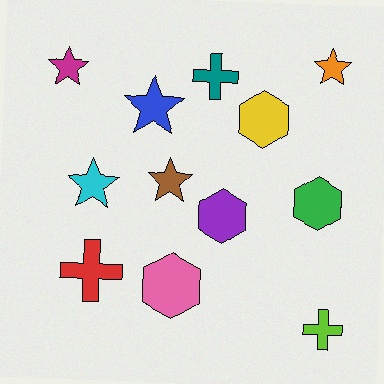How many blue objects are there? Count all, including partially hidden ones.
There is 1 blue object.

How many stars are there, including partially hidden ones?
There are 5 stars.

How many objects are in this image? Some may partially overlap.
There are 12 objects.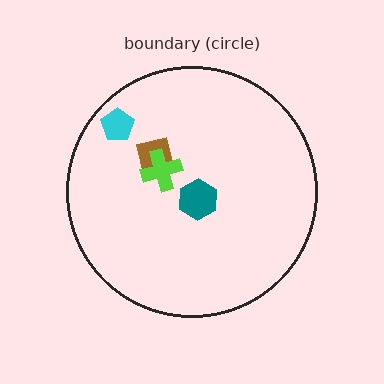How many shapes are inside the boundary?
4 inside, 0 outside.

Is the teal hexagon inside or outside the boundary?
Inside.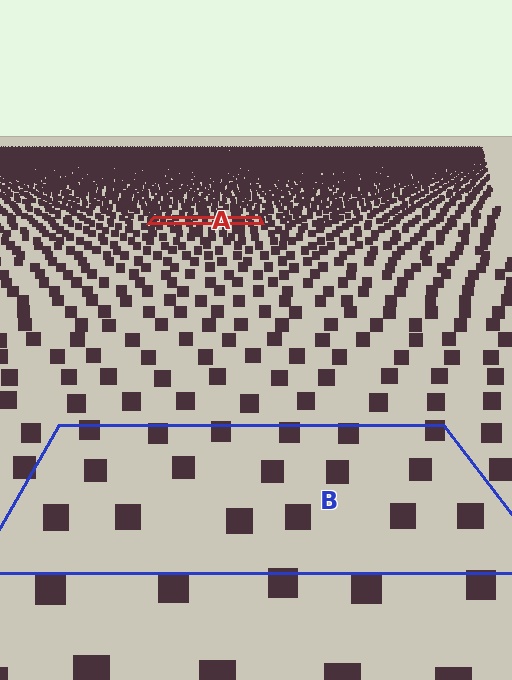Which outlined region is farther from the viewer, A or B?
Region A is farther from the viewer — the texture elements inside it appear smaller and more densely packed.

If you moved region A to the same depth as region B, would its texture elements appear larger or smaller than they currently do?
They would appear larger. At a closer depth, the same texture elements are projected at a bigger on-screen size.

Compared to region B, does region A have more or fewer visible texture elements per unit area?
Region A has more texture elements per unit area — they are packed more densely because it is farther away.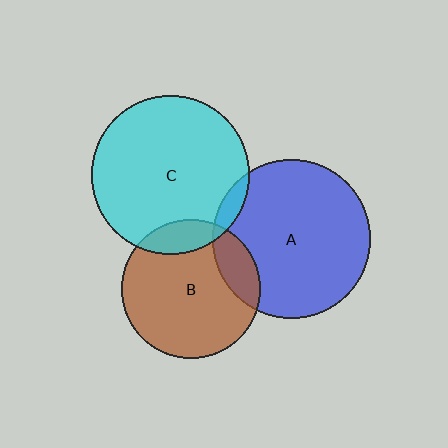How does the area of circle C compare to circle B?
Approximately 1.3 times.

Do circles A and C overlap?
Yes.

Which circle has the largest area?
Circle A (blue).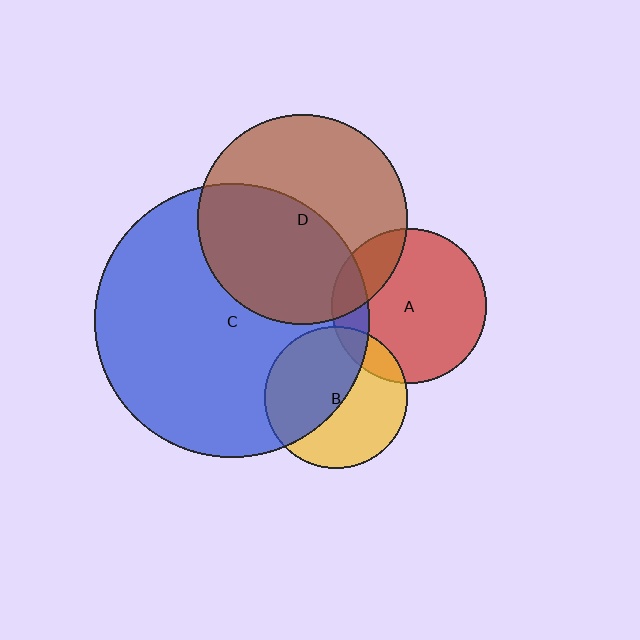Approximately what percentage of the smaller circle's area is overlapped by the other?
Approximately 15%.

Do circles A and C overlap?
Yes.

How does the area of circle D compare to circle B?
Approximately 2.2 times.